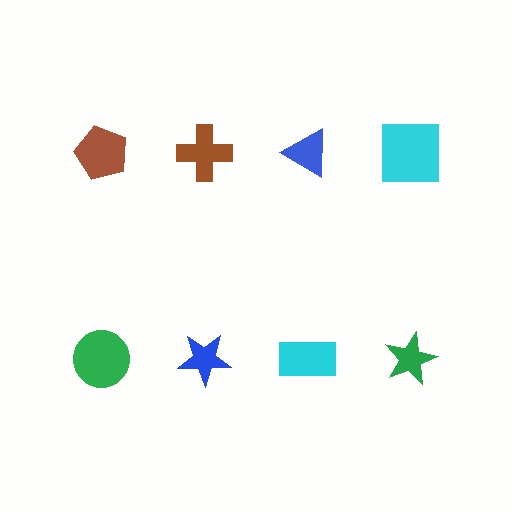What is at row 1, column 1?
A brown pentagon.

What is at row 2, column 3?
A cyan rectangle.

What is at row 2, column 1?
A green circle.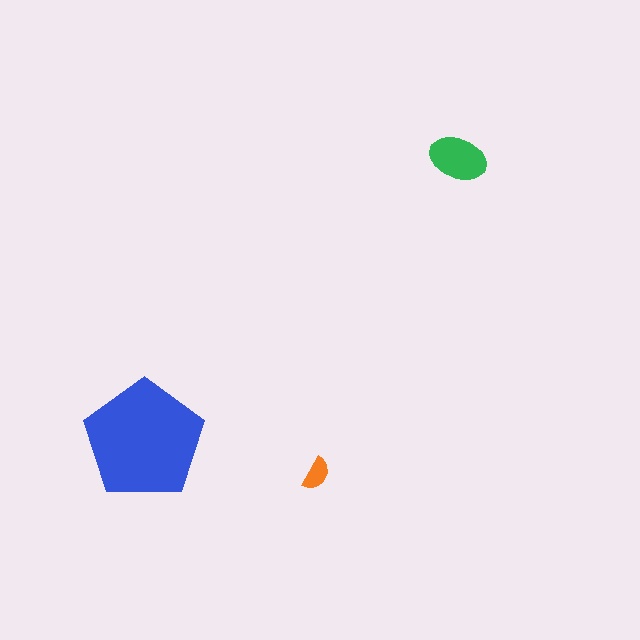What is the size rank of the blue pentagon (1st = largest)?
1st.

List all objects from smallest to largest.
The orange semicircle, the green ellipse, the blue pentagon.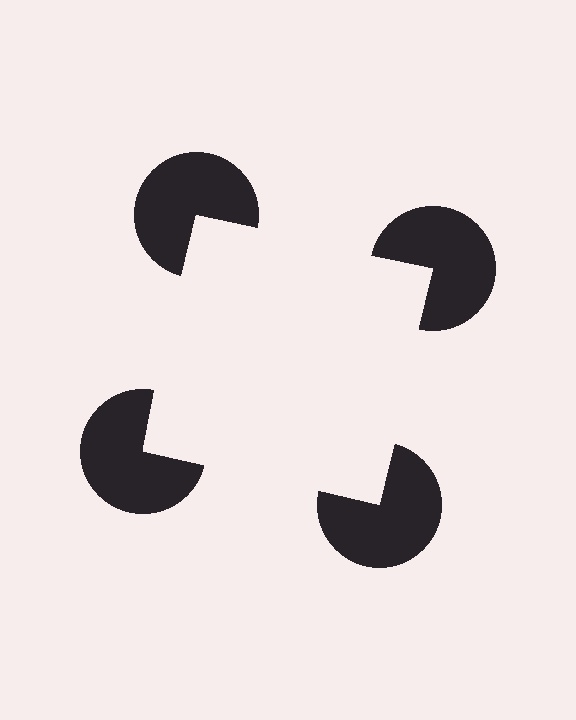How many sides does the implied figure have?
4 sides.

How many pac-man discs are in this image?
There are 4 — one at each vertex of the illusory square.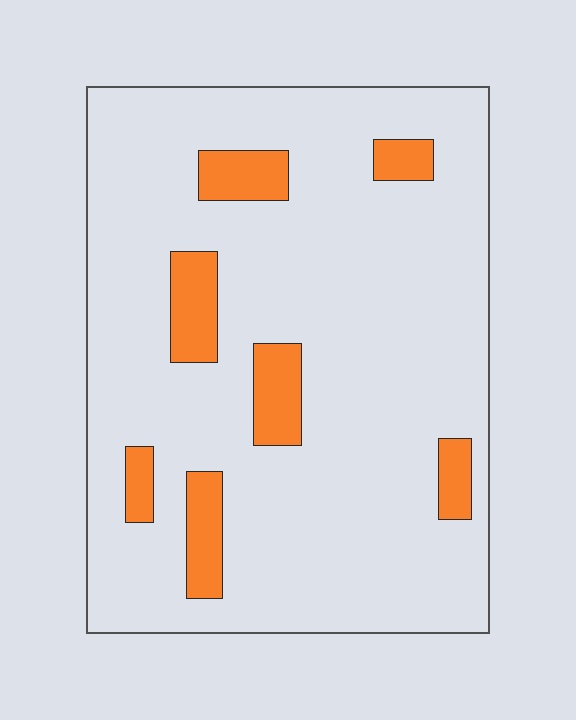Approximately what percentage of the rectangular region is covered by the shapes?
Approximately 10%.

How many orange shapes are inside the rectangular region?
7.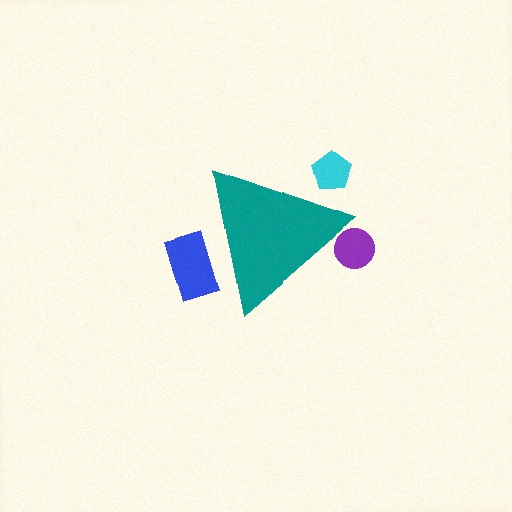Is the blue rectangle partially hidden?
Yes, the blue rectangle is partially hidden behind the teal triangle.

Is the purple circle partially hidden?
Yes, the purple circle is partially hidden behind the teal triangle.